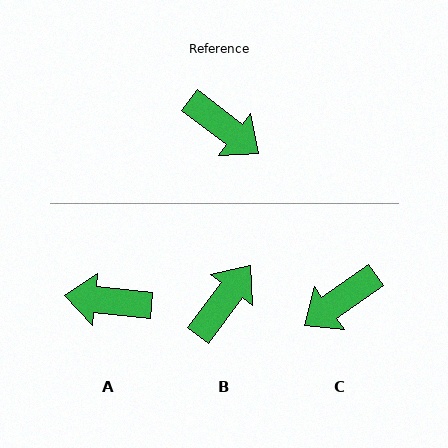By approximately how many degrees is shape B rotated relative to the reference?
Approximately 91 degrees counter-clockwise.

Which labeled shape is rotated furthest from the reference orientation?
A, about 148 degrees away.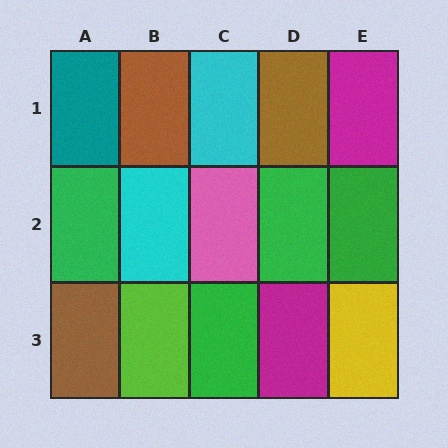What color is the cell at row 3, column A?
Brown.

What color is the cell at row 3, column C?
Green.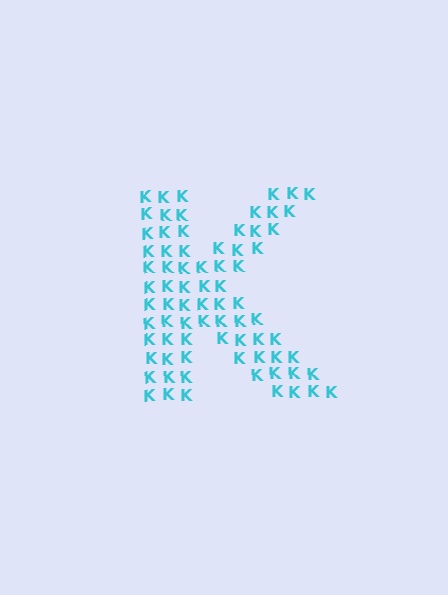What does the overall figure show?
The overall figure shows the letter K.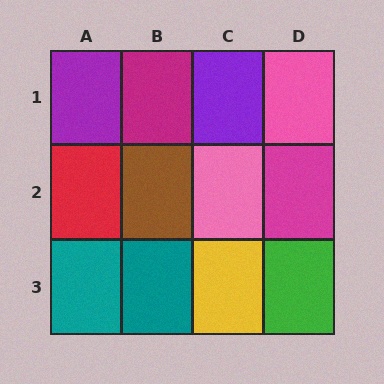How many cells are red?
1 cell is red.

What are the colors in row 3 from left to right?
Teal, teal, yellow, green.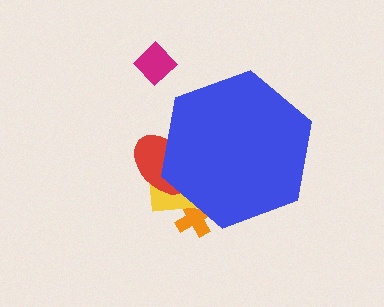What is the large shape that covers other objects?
A blue hexagon.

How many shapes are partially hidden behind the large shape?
3 shapes are partially hidden.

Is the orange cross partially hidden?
Yes, the orange cross is partially hidden behind the blue hexagon.